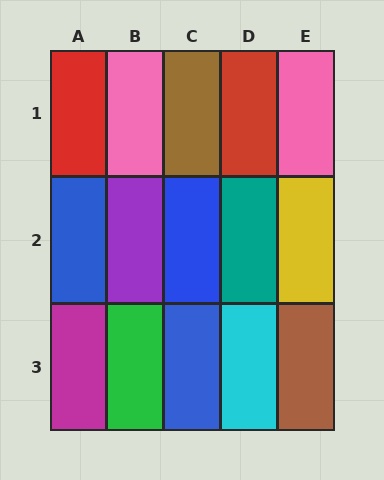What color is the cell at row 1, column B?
Pink.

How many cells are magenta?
1 cell is magenta.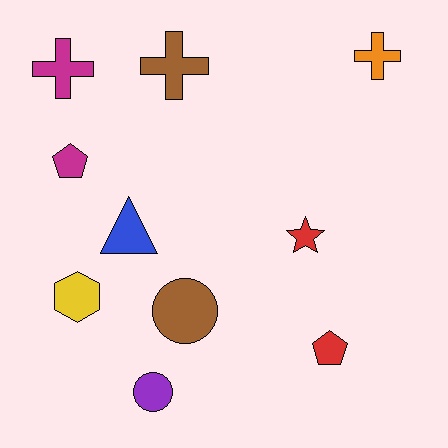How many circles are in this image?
There are 2 circles.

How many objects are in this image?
There are 10 objects.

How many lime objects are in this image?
There are no lime objects.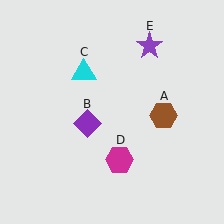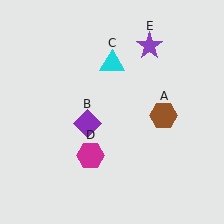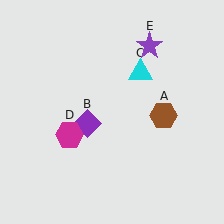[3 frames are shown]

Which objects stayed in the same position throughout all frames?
Brown hexagon (object A) and purple diamond (object B) and purple star (object E) remained stationary.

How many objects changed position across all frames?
2 objects changed position: cyan triangle (object C), magenta hexagon (object D).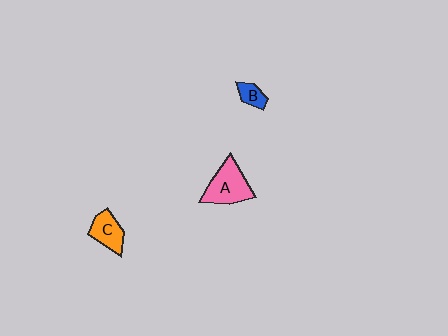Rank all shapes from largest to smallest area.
From largest to smallest: A (pink), C (orange), B (blue).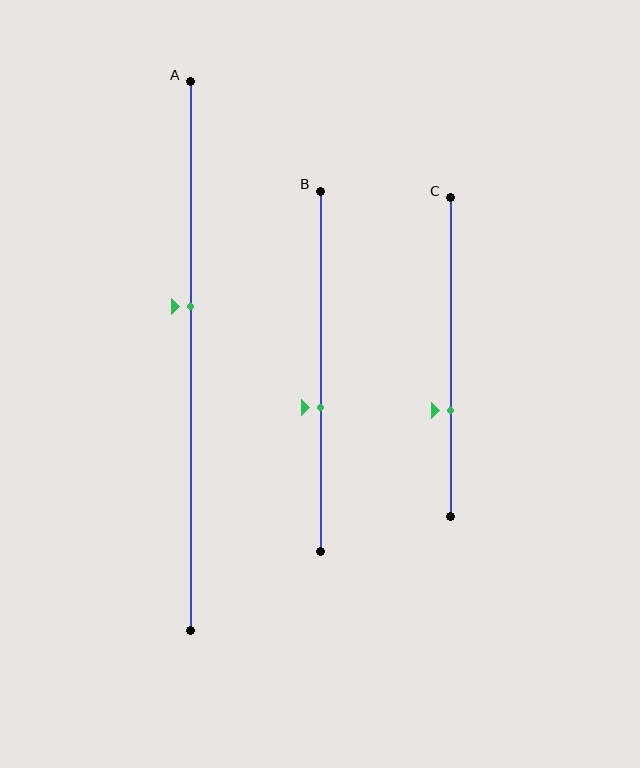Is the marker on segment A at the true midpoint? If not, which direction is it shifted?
No, the marker on segment A is shifted upward by about 9% of the segment length.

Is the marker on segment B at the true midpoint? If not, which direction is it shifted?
No, the marker on segment B is shifted downward by about 10% of the segment length.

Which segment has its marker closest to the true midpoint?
Segment A has its marker closest to the true midpoint.